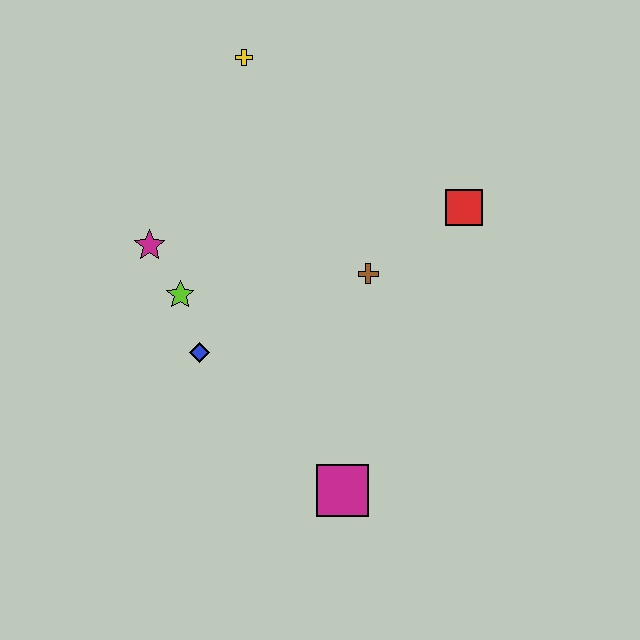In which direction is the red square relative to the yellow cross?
The red square is to the right of the yellow cross.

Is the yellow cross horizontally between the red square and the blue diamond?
Yes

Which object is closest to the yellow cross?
The magenta star is closest to the yellow cross.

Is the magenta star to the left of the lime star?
Yes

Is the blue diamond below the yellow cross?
Yes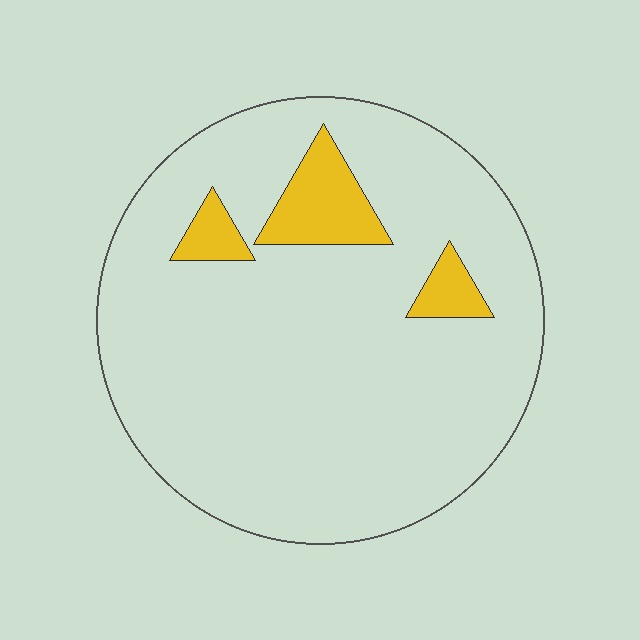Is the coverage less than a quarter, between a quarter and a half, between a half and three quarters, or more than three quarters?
Less than a quarter.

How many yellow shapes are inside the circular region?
3.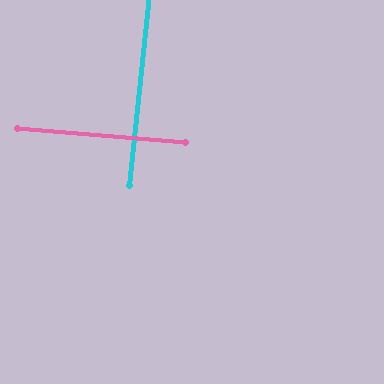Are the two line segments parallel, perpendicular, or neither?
Perpendicular — they meet at approximately 89°.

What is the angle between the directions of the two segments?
Approximately 89 degrees.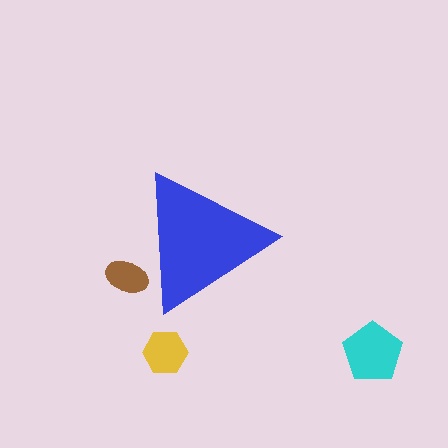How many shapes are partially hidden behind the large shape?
1 shape is partially hidden.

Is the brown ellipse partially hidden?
Yes, the brown ellipse is partially hidden behind the blue triangle.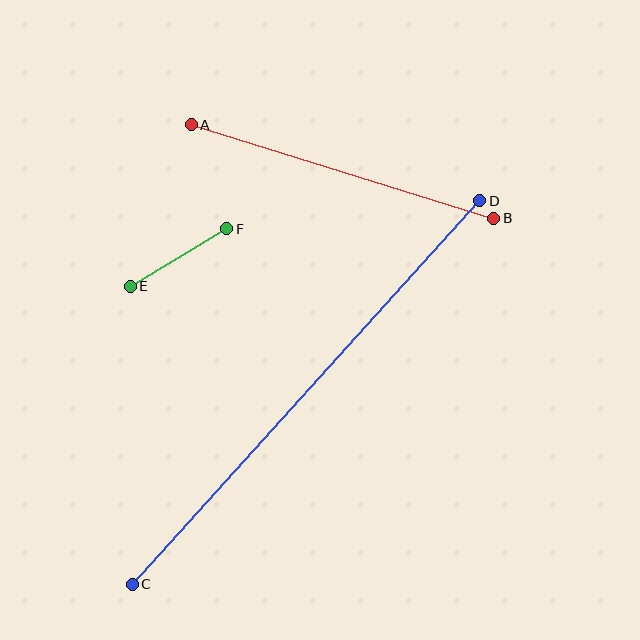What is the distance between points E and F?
The distance is approximately 112 pixels.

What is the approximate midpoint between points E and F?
The midpoint is at approximately (179, 257) pixels.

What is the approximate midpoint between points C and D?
The midpoint is at approximately (306, 392) pixels.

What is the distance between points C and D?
The distance is approximately 517 pixels.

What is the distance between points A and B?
The distance is approximately 316 pixels.